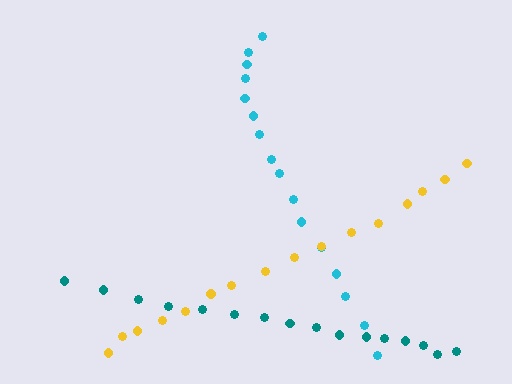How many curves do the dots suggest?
There are 3 distinct paths.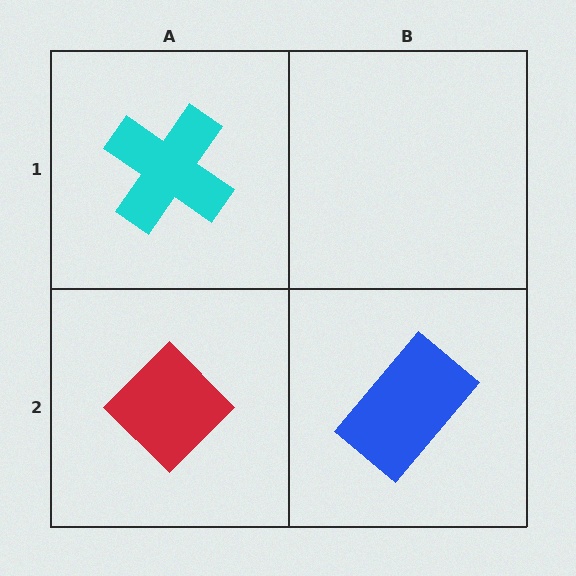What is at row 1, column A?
A cyan cross.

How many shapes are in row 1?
1 shape.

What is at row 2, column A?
A red diamond.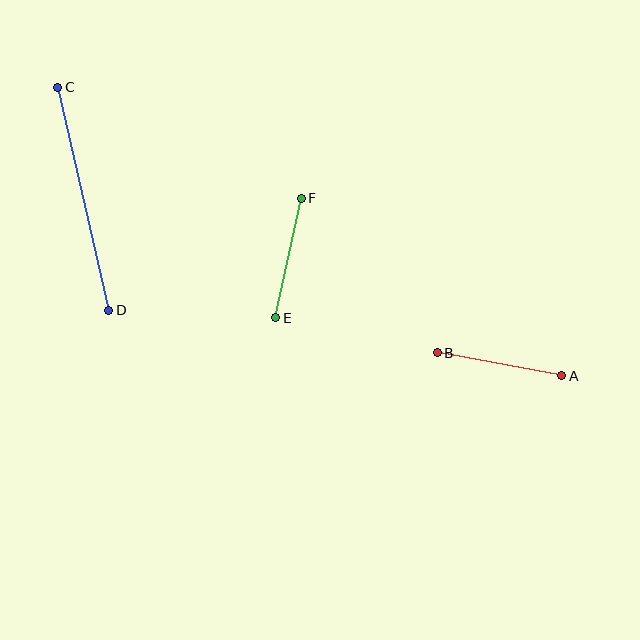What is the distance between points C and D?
The distance is approximately 229 pixels.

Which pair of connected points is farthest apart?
Points C and D are farthest apart.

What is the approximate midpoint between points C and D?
The midpoint is at approximately (83, 199) pixels.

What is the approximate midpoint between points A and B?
The midpoint is at approximately (499, 364) pixels.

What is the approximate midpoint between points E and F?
The midpoint is at approximately (288, 258) pixels.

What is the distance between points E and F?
The distance is approximately 122 pixels.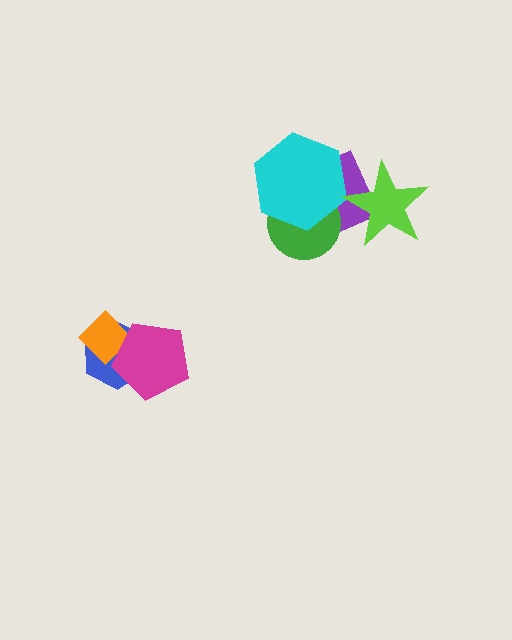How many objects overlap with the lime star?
1 object overlaps with the lime star.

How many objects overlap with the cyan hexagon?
2 objects overlap with the cyan hexagon.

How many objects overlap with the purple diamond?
3 objects overlap with the purple diamond.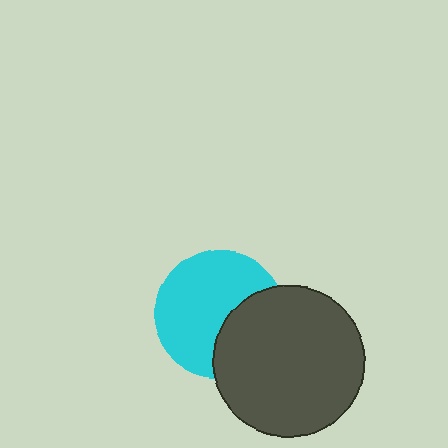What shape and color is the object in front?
The object in front is a dark gray circle.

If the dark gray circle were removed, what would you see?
You would see the complete cyan circle.